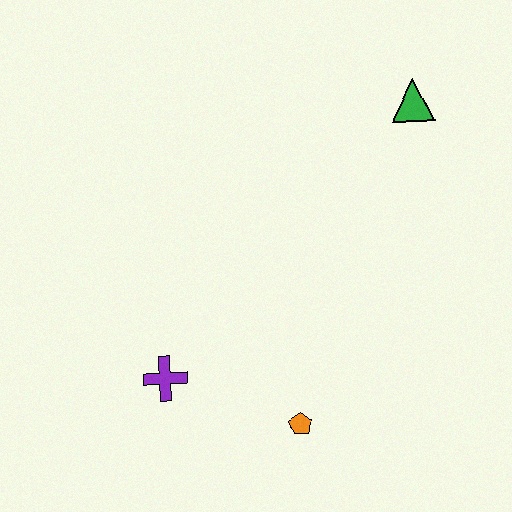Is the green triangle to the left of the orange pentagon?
No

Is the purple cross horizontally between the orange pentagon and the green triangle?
No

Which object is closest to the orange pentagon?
The purple cross is closest to the orange pentagon.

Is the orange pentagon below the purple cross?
Yes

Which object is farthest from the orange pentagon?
The green triangle is farthest from the orange pentagon.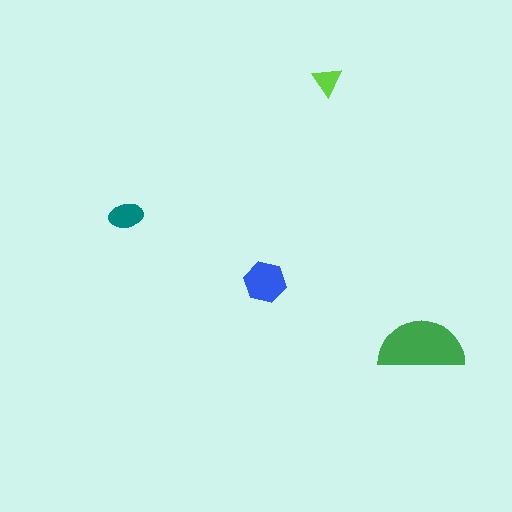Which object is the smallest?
The lime triangle.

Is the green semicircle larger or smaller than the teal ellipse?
Larger.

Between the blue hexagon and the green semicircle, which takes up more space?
The green semicircle.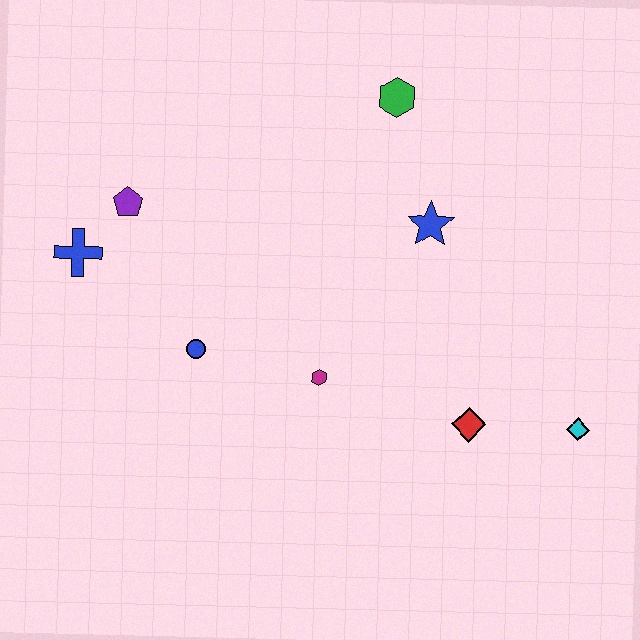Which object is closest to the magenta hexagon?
The blue circle is closest to the magenta hexagon.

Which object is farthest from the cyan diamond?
The blue cross is farthest from the cyan diamond.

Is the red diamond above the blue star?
No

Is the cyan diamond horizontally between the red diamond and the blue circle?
No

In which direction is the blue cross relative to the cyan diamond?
The blue cross is to the left of the cyan diamond.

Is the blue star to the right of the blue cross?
Yes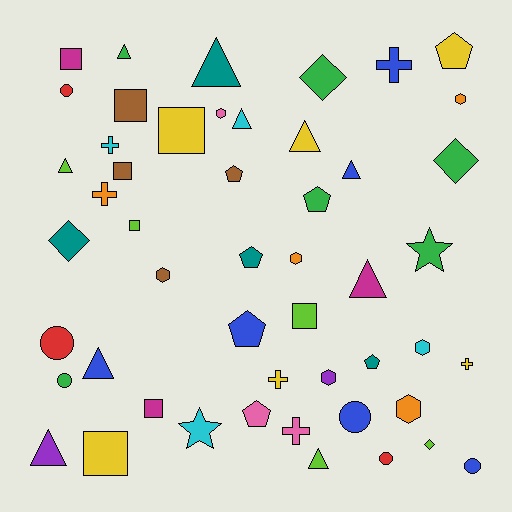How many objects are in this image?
There are 50 objects.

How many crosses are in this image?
There are 6 crosses.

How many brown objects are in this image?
There are 4 brown objects.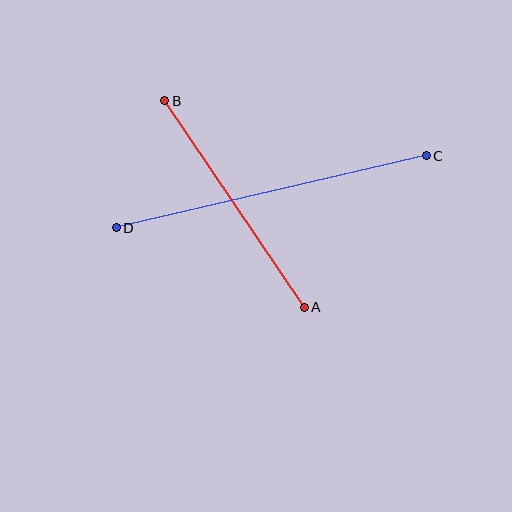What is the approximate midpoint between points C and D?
The midpoint is at approximately (271, 192) pixels.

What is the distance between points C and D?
The distance is approximately 319 pixels.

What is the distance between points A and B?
The distance is approximately 249 pixels.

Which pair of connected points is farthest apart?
Points C and D are farthest apart.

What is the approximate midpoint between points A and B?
The midpoint is at approximately (234, 204) pixels.